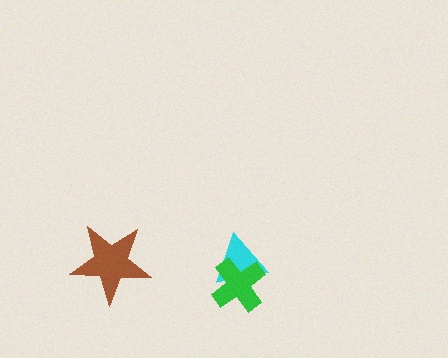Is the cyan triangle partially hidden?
Yes, it is partially covered by another shape.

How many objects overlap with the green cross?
1 object overlaps with the green cross.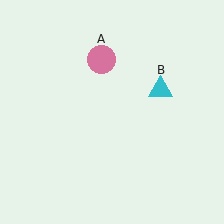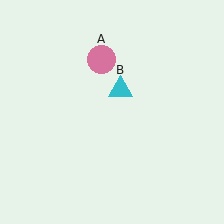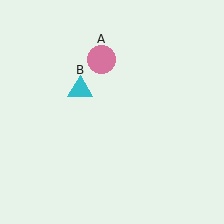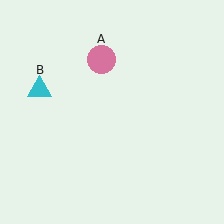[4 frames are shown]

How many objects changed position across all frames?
1 object changed position: cyan triangle (object B).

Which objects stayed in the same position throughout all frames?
Pink circle (object A) remained stationary.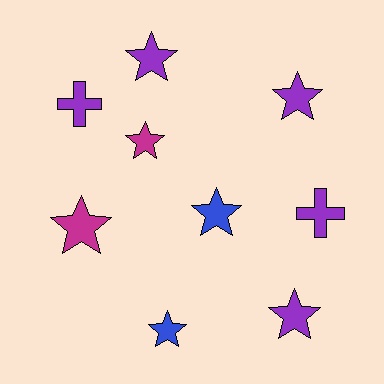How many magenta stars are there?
There are 2 magenta stars.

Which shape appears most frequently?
Star, with 7 objects.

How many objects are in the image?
There are 9 objects.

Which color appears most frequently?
Purple, with 5 objects.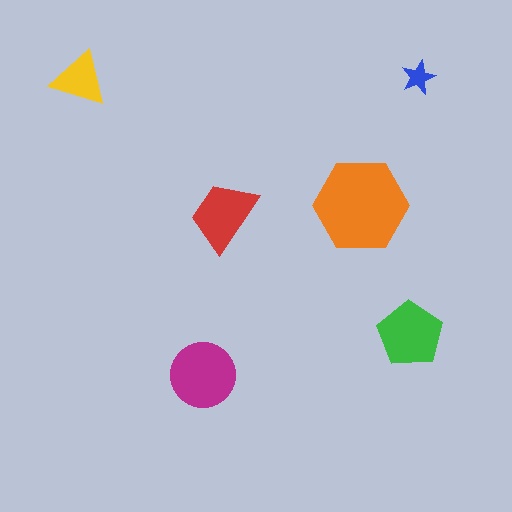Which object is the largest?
The orange hexagon.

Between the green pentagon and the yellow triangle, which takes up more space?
The green pentagon.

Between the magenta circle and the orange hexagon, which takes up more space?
The orange hexagon.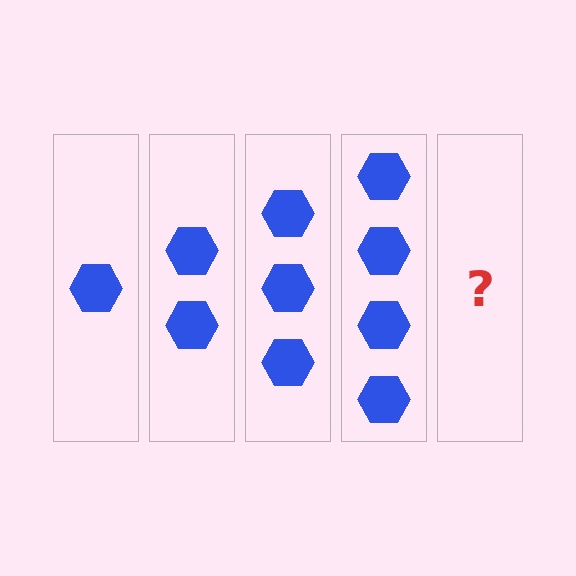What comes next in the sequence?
The next element should be 5 hexagons.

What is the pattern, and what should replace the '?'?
The pattern is that each step adds one more hexagon. The '?' should be 5 hexagons.